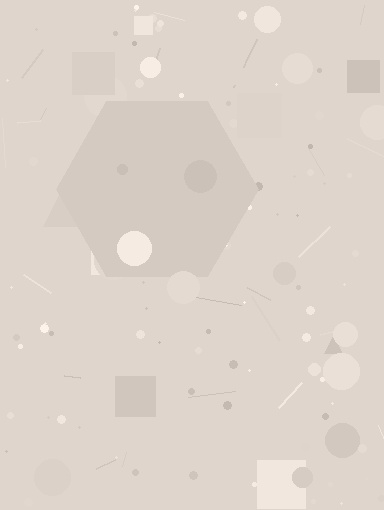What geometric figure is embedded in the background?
A hexagon is embedded in the background.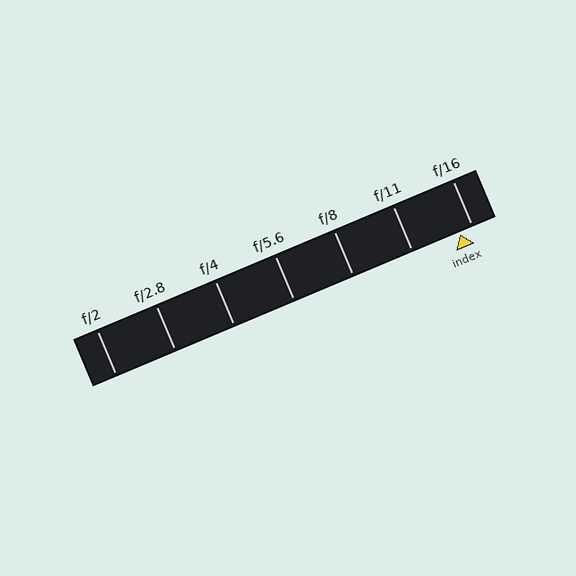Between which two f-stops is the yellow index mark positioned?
The index mark is between f/11 and f/16.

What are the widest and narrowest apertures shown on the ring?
The widest aperture shown is f/2 and the narrowest is f/16.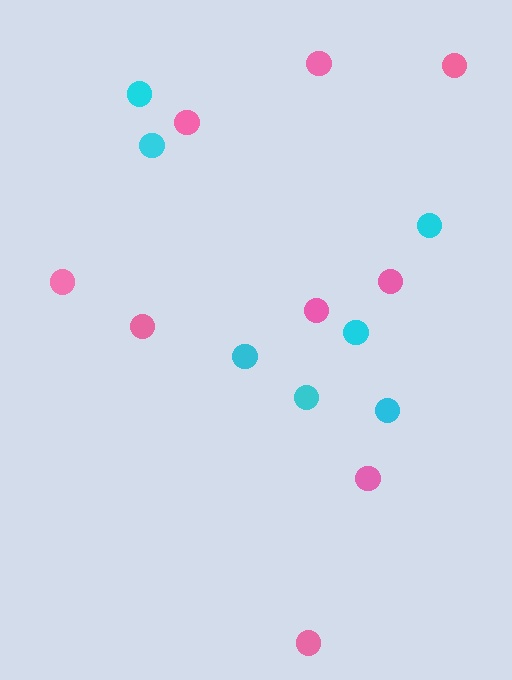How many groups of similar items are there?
There are 2 groups: one group of pink circles (9) and one group of cyan circles (7).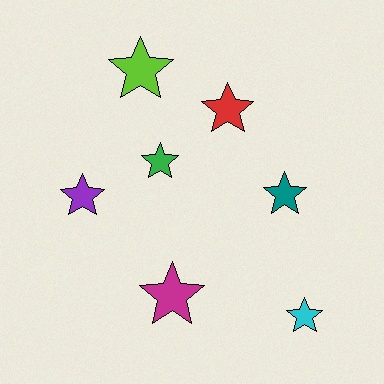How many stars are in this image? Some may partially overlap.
There are 7 stars.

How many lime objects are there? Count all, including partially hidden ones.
There is 1 lime object.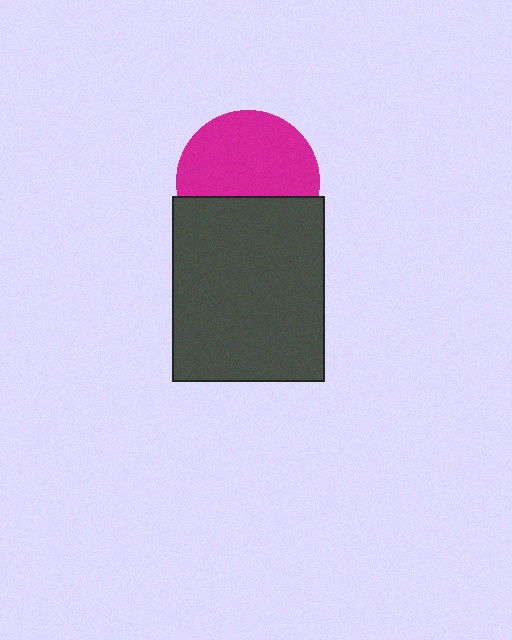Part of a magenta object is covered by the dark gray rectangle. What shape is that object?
It is a circle.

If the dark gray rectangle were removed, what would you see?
You would see the complete magenta circle.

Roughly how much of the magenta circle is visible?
About half of it is visible (roughly 62%).